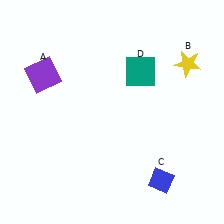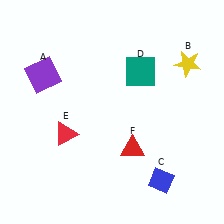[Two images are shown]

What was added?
A red triangle (E), a red triangle (F) were added in Image 2.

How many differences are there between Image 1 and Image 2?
There are 2 differences between the two images.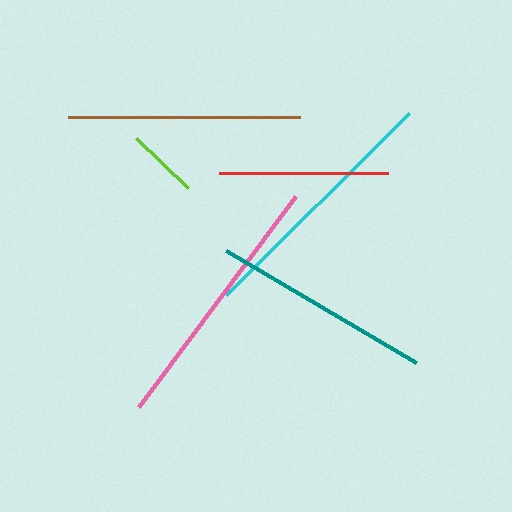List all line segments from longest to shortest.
From longest to shortest: pink, cyan, brown, teal, red, lime.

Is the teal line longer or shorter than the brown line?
The brown line is longer than the teal line.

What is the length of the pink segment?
The pink segment is approximately 262 pixels long.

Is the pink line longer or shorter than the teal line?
The pink line is longer than the teal line.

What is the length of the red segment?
The red segment is approximately 169 pixels long.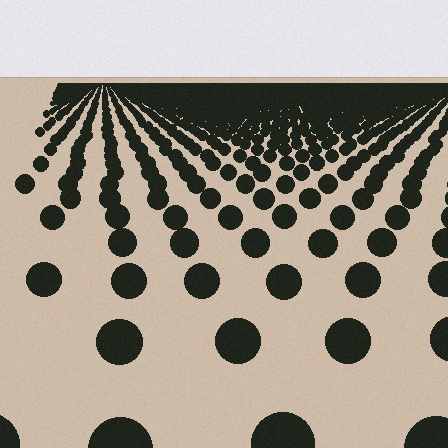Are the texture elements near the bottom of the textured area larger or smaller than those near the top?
Larger. Near the bottom, elements are closer to the viewer and appear at a bigger on-screen size.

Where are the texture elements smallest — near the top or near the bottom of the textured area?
Near the top.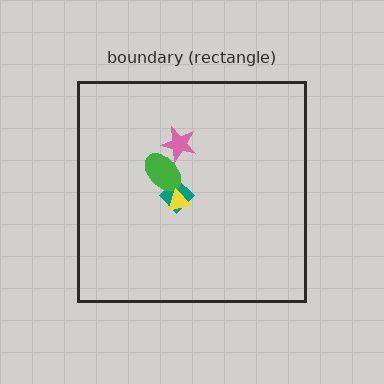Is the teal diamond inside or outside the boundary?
Inside.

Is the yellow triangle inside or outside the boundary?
Inside.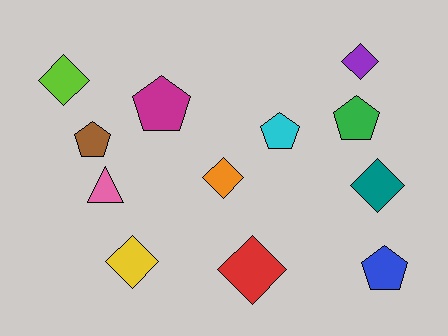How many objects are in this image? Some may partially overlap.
There are 12 objects.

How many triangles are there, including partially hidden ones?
There is 1 triangle.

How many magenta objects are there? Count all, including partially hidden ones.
There is 1 magenta object.